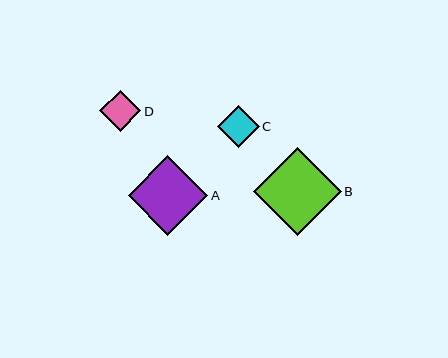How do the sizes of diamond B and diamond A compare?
Diamond B and diamond A are approximately the same size.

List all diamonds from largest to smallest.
From largest to smallest: B, A, C, D.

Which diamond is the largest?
Diamond B is the largest with a size of approximately 88 pixels.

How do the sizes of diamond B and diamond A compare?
Diamond B and diamond A are approximately the same size.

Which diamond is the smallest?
Diamond D is the smallest with a size of approximately 41 pixels.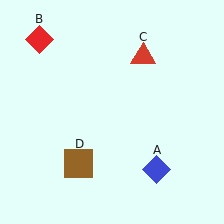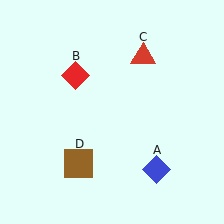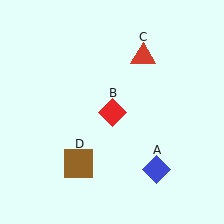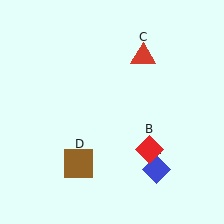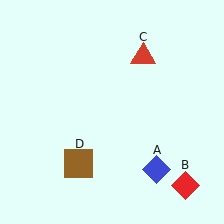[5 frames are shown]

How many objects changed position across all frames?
1 object changed position: red diamond (object B).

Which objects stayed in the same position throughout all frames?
Blue diamond (object A) and red triangle (object C) and brown square (object D) remained stationary.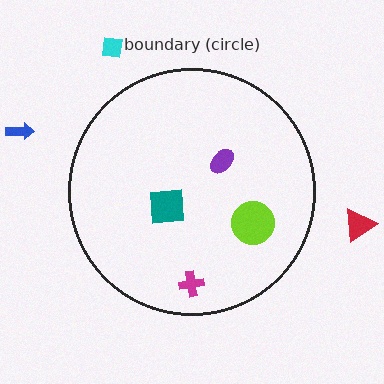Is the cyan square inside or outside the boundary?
Outside.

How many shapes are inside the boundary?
4 inside, 3 outside.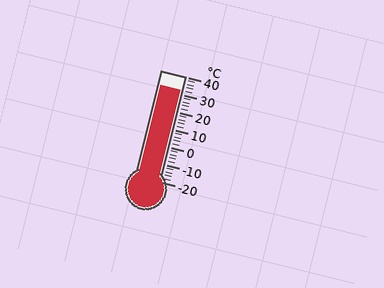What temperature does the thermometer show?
The thermometer shows approximately 32°C.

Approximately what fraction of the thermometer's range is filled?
The thermometer is filled to approximately 85% of its range.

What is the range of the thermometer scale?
The thermometer scale ranges from -20°C to 40°C.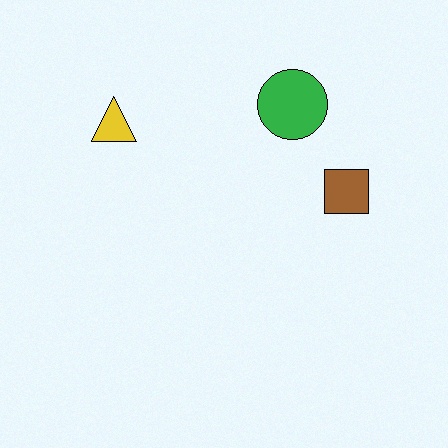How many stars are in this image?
There are no stars.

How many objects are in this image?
There are 3 objects.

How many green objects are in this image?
There is 1 green object.